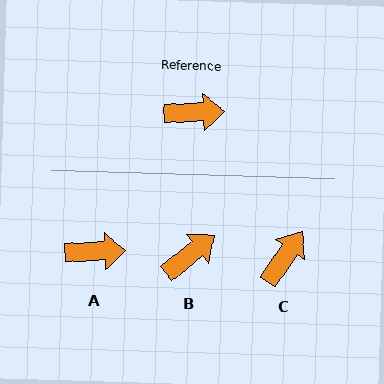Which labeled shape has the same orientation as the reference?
A.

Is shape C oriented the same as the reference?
No, it is off by about 53 degrees.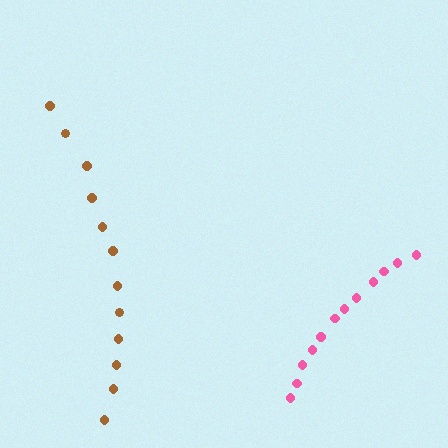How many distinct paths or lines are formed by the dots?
There are 2 distinct paths.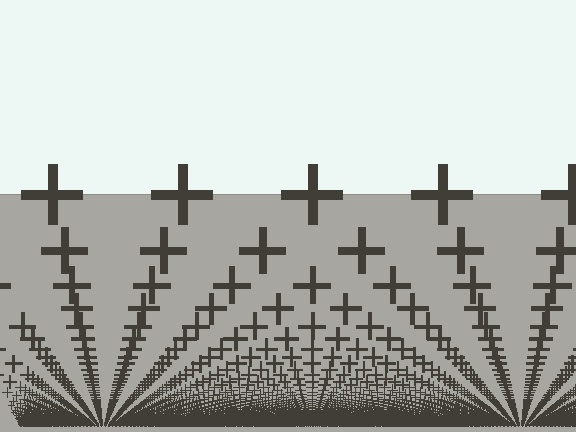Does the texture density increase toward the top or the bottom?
Density increases toward the bottom.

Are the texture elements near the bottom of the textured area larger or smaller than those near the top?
Smaller. The gradient is inverted — elements near the bottom are smaller and denser.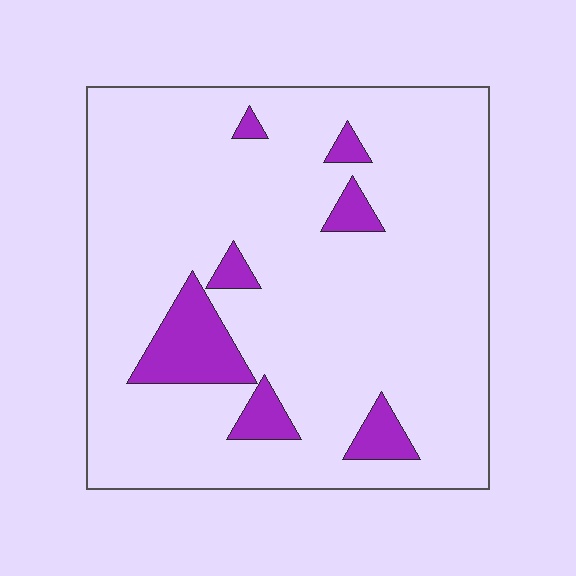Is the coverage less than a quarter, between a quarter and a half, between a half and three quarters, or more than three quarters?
Less than a quarter.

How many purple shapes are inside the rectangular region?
7.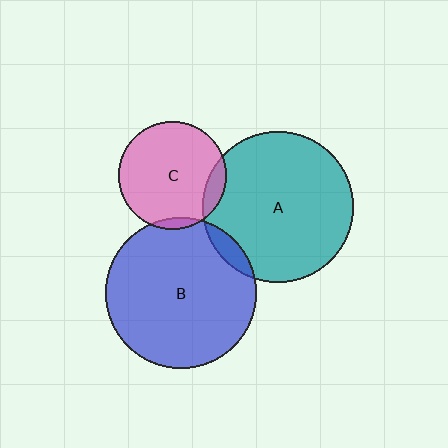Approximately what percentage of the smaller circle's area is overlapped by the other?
Approximately 5%.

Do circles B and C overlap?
Yes.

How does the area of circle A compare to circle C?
Approximately 2.0 times.